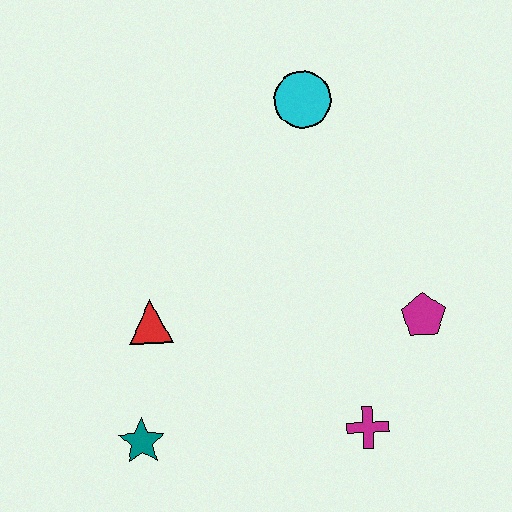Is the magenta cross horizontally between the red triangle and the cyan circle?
No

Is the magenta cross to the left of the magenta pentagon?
Yes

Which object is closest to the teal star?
The red triangle is closest to the teal star.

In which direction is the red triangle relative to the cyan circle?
The red triangle is below the cyan circle.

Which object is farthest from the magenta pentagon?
The teal star is farthest from the magenta pentagon.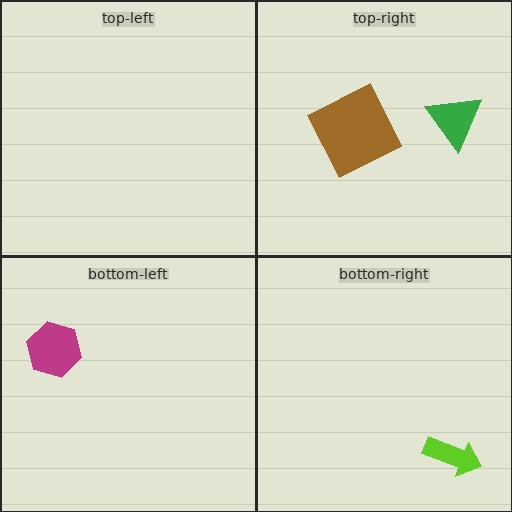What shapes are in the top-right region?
The brown square, the green triangle.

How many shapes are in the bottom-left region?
1.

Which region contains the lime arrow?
The bottom-right region.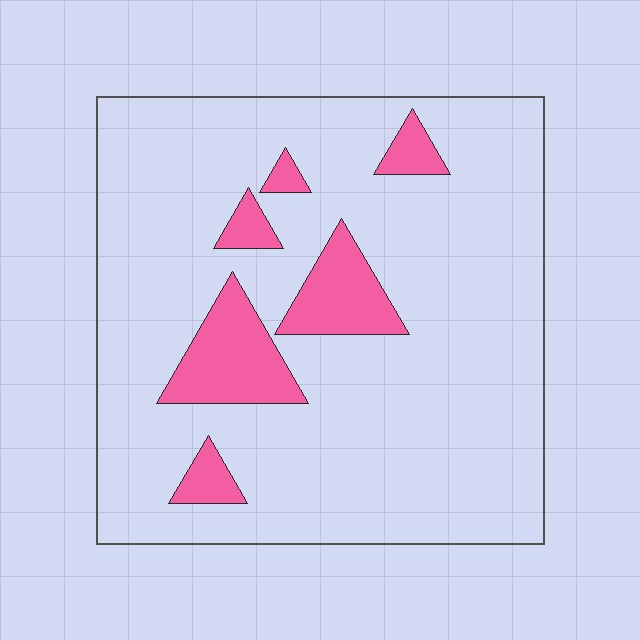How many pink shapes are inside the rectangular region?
6.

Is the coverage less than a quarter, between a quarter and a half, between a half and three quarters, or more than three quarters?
Less than a quarter.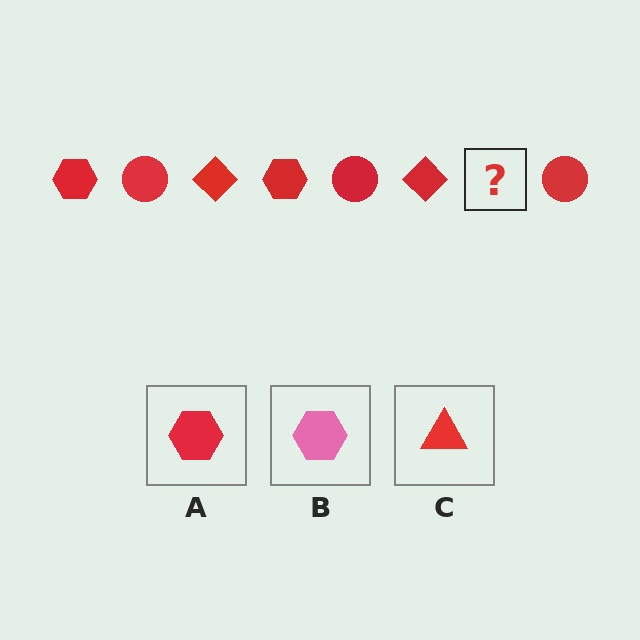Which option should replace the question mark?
Option A.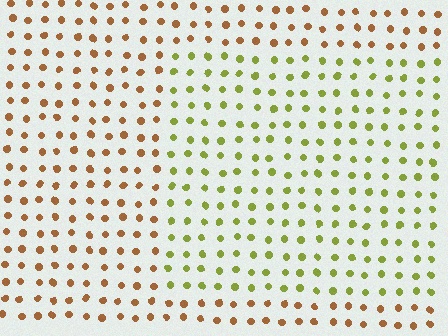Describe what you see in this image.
The image is filled with small brown elements in a uniform arrangement. A rectangle-shaped region is visible where the elements are tinted to a slightly different hue, forming a subtle color boundary.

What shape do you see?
I see a rectangle.